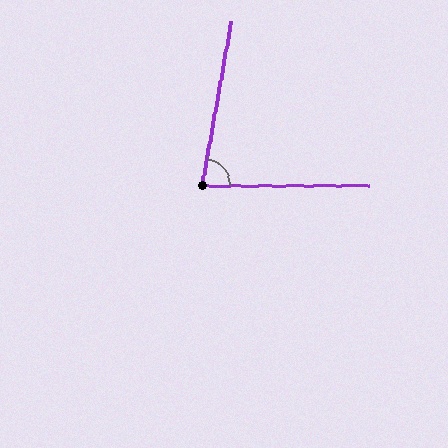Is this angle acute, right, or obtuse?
It is acute.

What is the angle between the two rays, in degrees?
Approximately 80 degrees.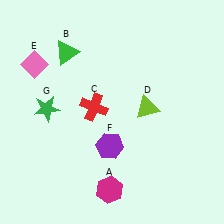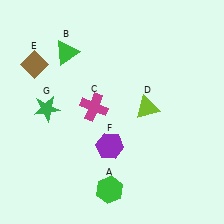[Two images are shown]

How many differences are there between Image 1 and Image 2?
There are 3 differences between the two images.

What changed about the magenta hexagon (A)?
In Image 1, A is magenta. In Image 2, it changed to green.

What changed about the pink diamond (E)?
In Image 1, E is pink. In Image 2, it changed to brown.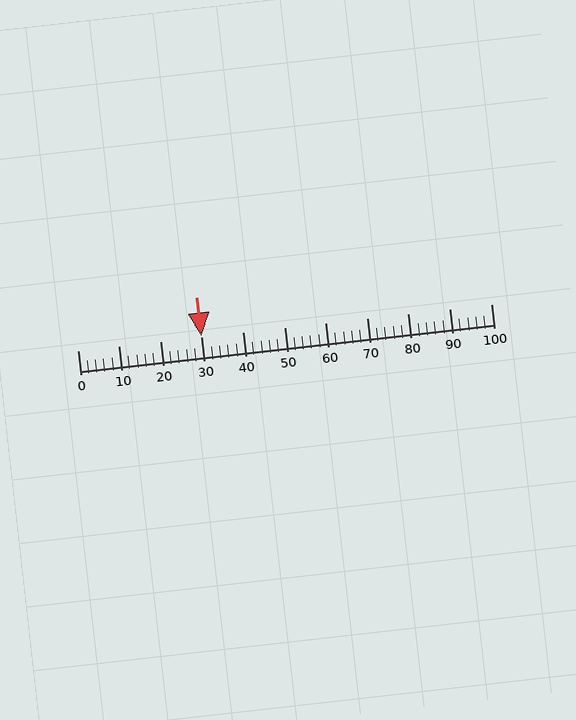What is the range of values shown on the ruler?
The ruler shows values from 0 to 100.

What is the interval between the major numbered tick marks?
The major tick marks are spaced 10 units apart.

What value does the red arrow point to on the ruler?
The red arrow points to approximately 30.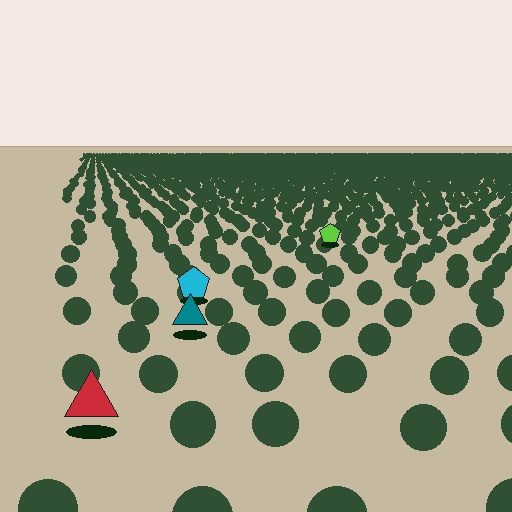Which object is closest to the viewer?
The red triangle is closest. The texture marks near it are larger and more spread out.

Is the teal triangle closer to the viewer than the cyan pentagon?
Yes. The teal triangle is closer — you can tell from the texture gradient: the ground texture is coarser near it.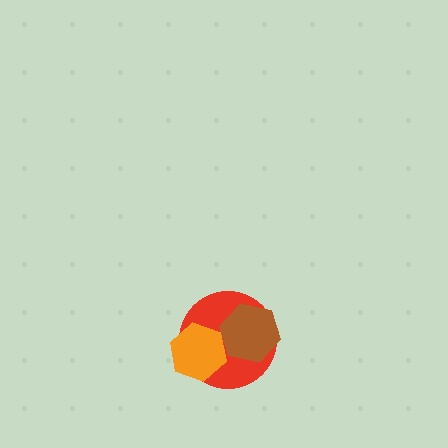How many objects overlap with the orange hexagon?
1 object overlaps with the orange hexagon.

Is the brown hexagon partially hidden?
No, no other shape covers it.